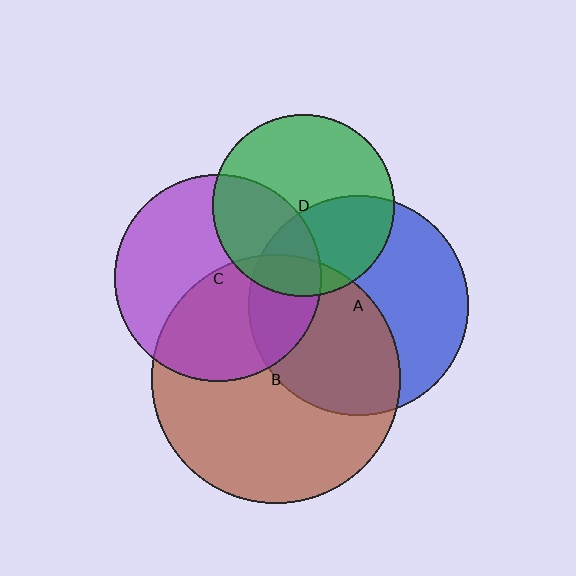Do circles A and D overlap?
Yes.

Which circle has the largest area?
Circle B (brown).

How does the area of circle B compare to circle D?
Approximately 1.9 times.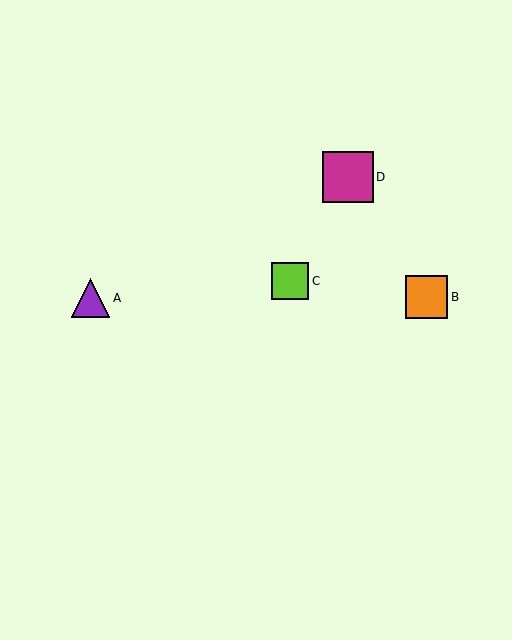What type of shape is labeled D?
Shape D is a magenta square.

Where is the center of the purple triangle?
The center of the purple triangle is at (90, 298).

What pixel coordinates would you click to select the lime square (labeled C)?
Click at (290, 281) to select the lime square C.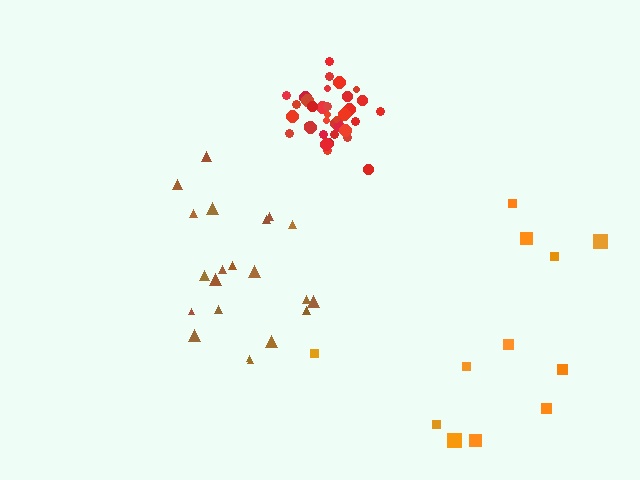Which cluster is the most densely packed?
Red.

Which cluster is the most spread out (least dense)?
Orange.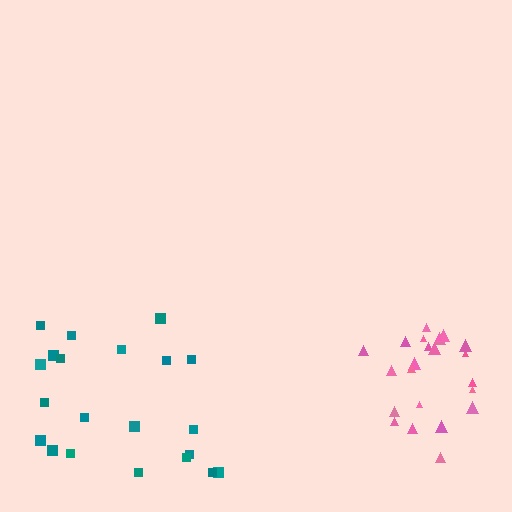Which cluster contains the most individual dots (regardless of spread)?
Pink (24).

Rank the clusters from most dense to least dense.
pink, teal.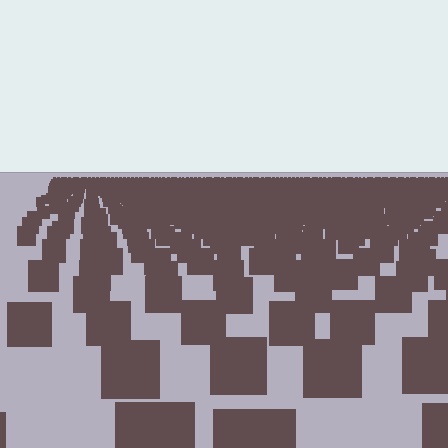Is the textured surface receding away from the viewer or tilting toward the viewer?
The surface is receding away from the viewer. Texture elements get smaller and denser toward the top.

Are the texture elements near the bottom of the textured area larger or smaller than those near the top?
Larger. Near the bottom, elements are closer to the viewer and appear at a bigger on-screen size.